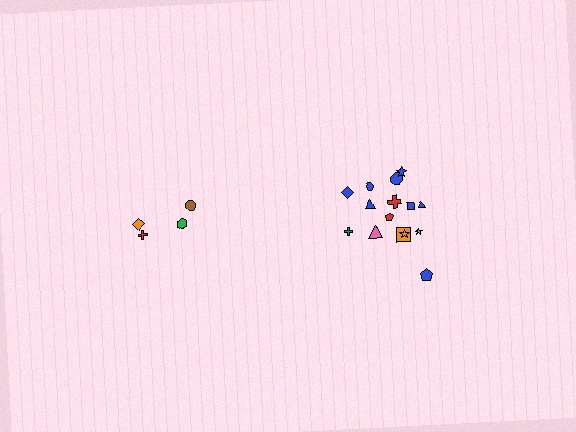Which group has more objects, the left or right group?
The right group.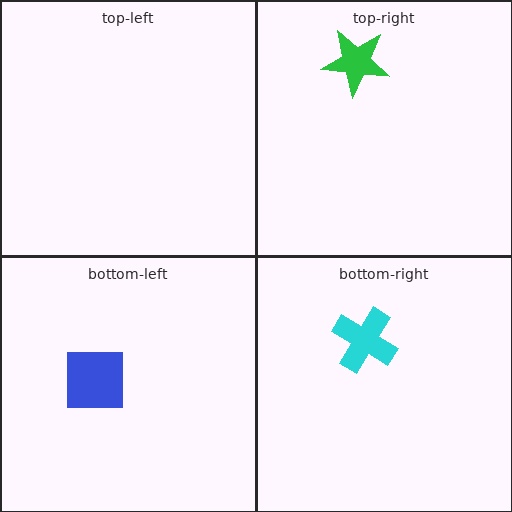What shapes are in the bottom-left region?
The blue square.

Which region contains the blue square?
The bottom-left region.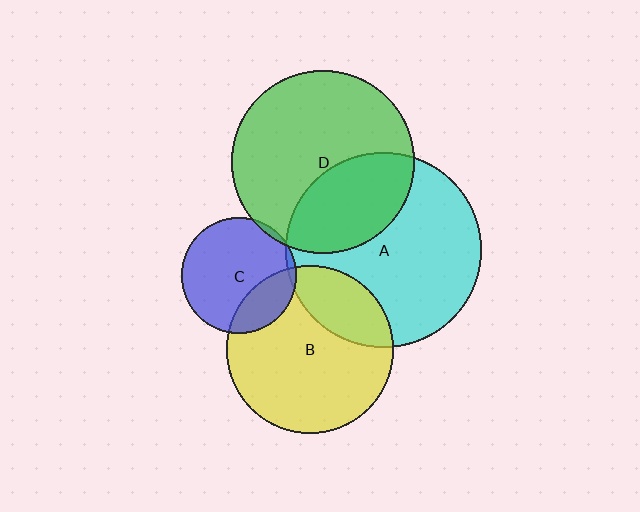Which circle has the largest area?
Circle A (cyan).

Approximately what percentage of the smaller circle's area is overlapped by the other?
Approximately 25%.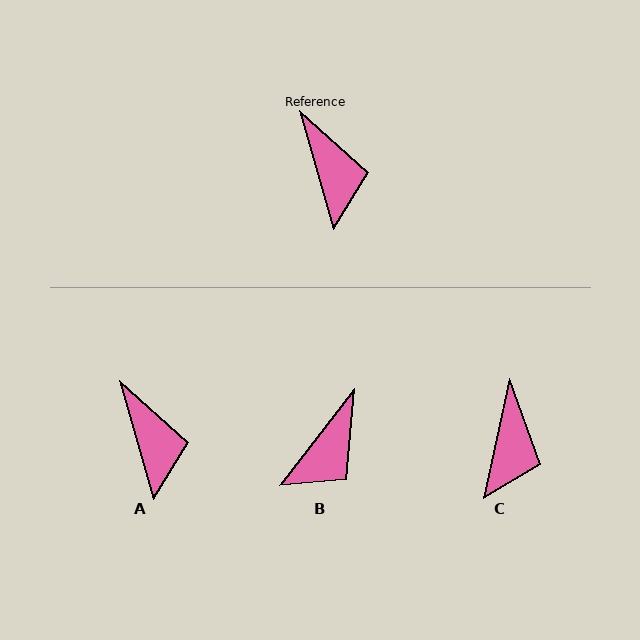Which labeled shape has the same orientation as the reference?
A.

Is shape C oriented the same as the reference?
No, it is off by about 28 degrees.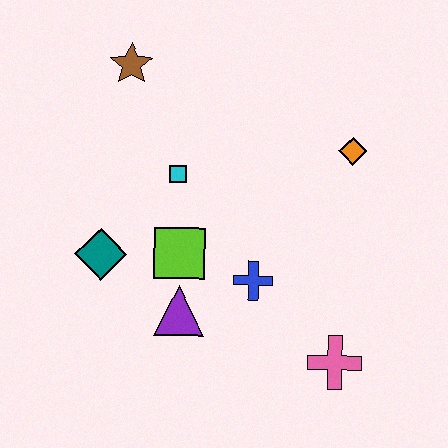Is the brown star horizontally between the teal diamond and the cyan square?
Yes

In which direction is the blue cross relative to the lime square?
The blue cross is to the right of the lime square.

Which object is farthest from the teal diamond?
The orange diamond is farthest from the teal diamond.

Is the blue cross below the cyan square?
Yes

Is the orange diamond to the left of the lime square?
No